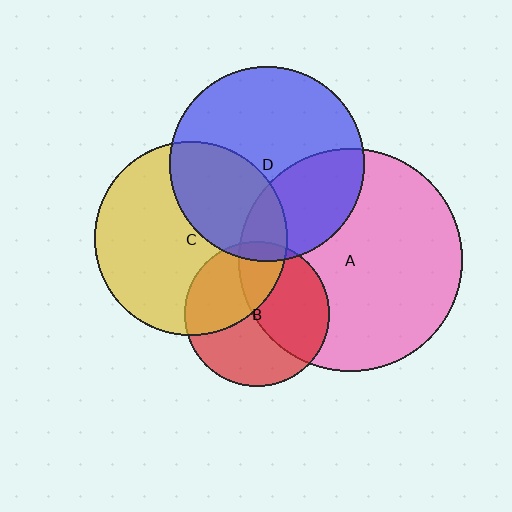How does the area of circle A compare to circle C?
Approximately 1.3 times.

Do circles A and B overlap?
Yes.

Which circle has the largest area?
Circle A (pink).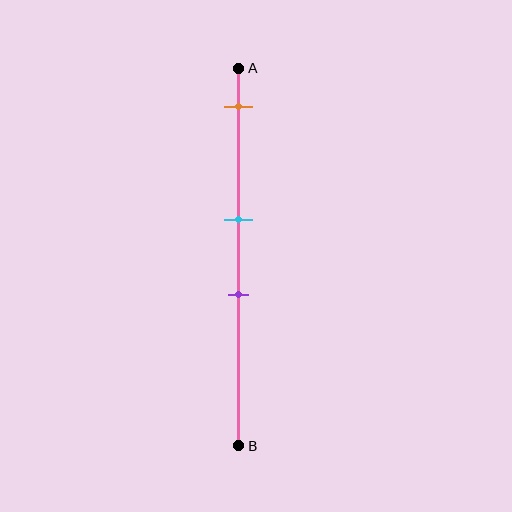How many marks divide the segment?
There are 3 marks dividing the segment.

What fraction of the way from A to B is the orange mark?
The orange mark is approximately 10% (0.1) of the way from A to B.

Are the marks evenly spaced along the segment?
No, the marks are not evenly spaced.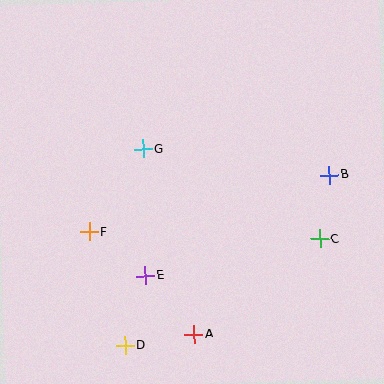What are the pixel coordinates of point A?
Point A is at (194, 334).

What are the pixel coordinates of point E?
Point E is at (146, 276).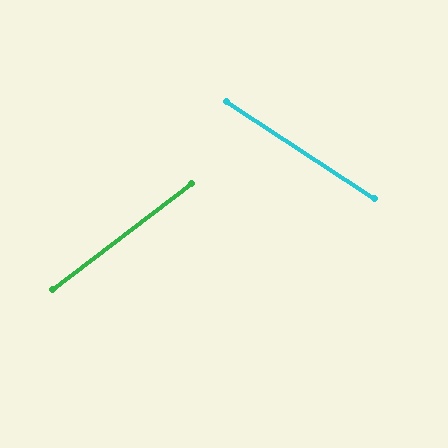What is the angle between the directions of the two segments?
Approximately 70 degrees.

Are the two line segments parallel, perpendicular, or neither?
Neither parallel nor perpendicular — they differ by about 70°.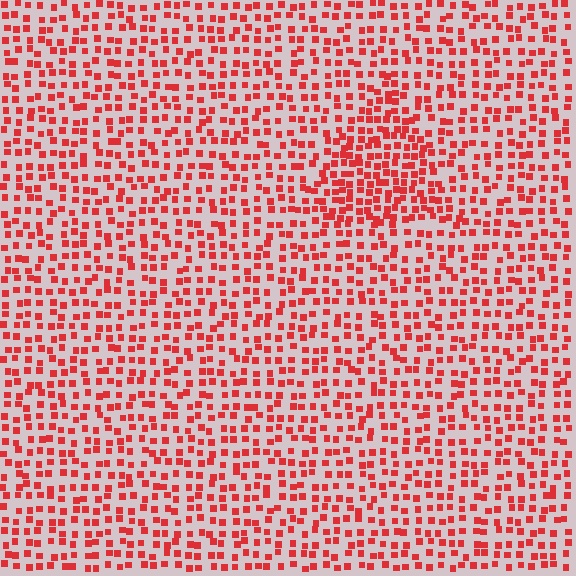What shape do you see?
I see a triangle.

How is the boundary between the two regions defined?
The boundary is defined by a change in element density (approximately 1.7x ratio). All elements are the same color, size, and shape.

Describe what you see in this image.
The image contains small red elements arranged at two different densities. A triangle-shaped region is visible where the elements are more densely packed than the surrounding area.